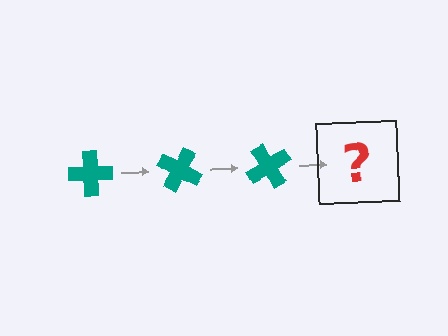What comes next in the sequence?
The next element should be a teal cross rotated 90 degrees.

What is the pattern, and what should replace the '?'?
The pattern is that the cross rotates 30 degrees each step. The '?' should be a teal cross rotated 90 degrees.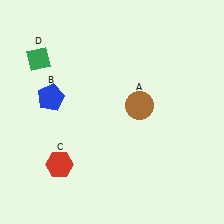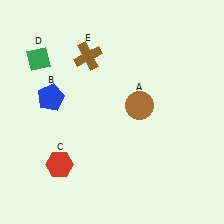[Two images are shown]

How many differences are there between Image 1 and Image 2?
There is 1 difference between the two images.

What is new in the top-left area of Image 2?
A brown cross (E) was added in the top-left area of Image 2.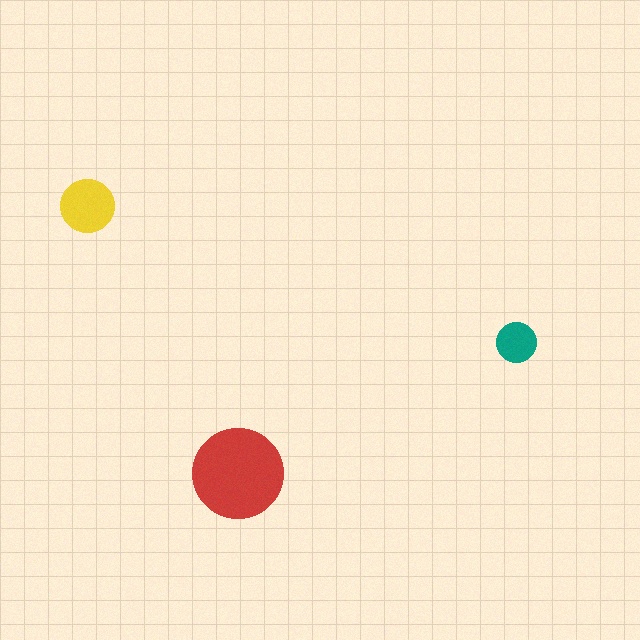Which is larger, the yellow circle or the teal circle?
The yellow one.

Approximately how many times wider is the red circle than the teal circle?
About 2.5 times wider.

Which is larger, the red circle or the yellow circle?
The red one.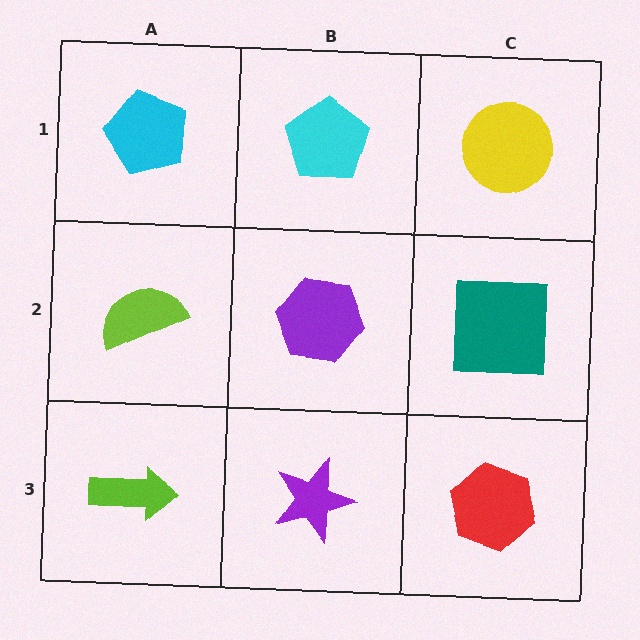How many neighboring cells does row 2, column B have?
4.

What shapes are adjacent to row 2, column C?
A yellow circle (row 1, column C), a red hexagon (row 3, column C), a purple hexagon (row 2, column B).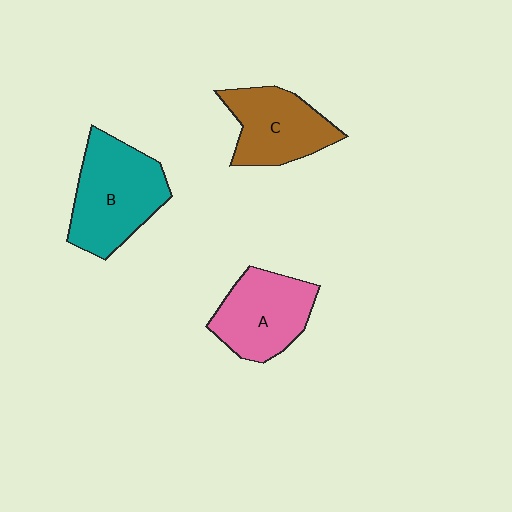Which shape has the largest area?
Shape B (teal).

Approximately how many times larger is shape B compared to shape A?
Approximately 1.2 times.